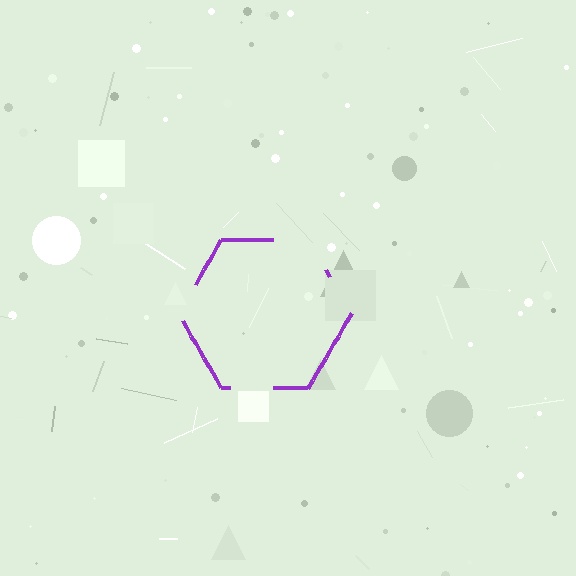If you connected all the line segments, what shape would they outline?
They would outline a hexagon.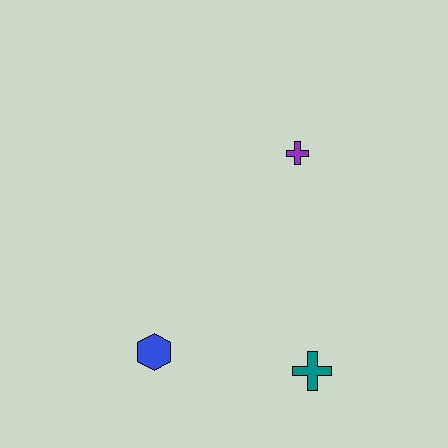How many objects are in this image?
There are 3 objects.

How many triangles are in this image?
There are no triangles.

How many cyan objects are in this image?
There are no cyan objects.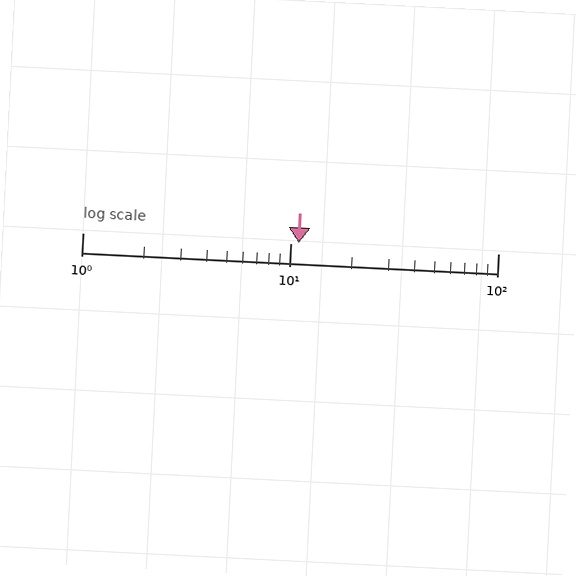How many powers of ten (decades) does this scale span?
The scale spans 2 decades, from 1 to 100.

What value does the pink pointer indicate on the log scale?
The pointer indicates approximately 11.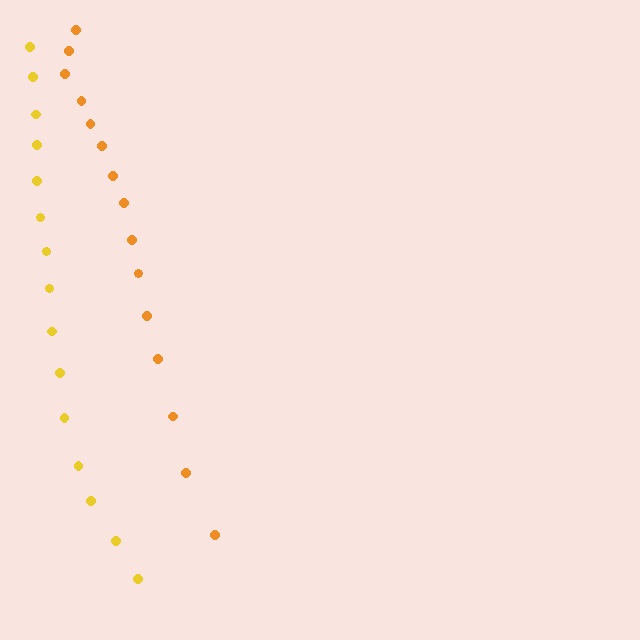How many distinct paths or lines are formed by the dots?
There are 2 distinct paths.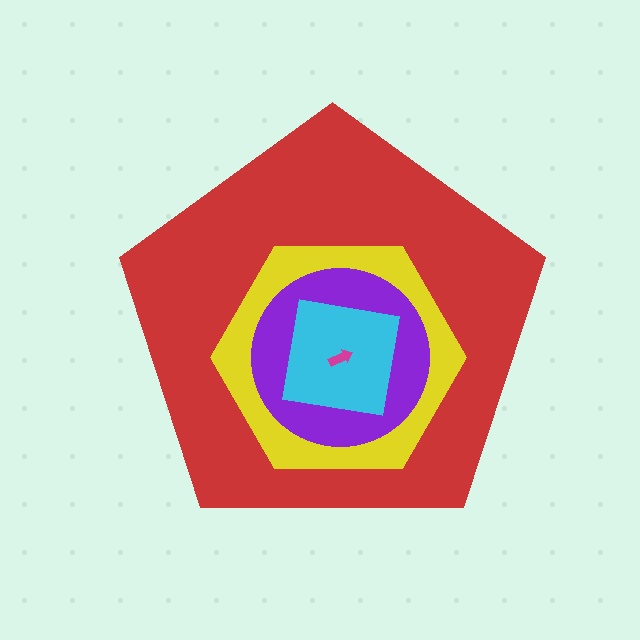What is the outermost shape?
The red pentagon.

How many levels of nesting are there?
5.